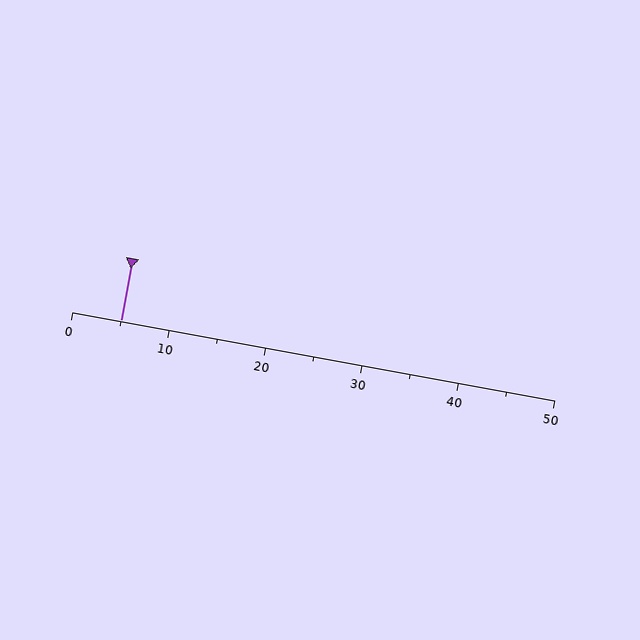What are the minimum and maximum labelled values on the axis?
The axis runs from 0 to 50.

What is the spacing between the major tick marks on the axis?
The major ticks are spaced 10 apart.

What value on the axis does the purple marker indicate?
The marker indicates approximately 5.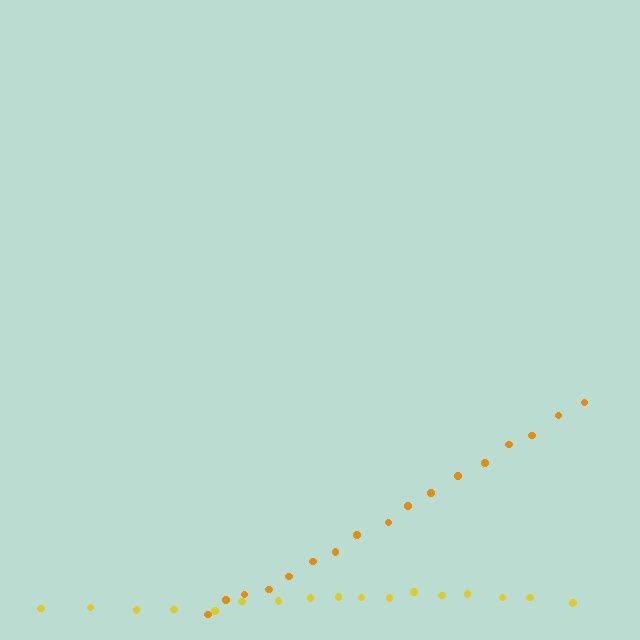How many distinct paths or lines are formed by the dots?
There are 2 distinct paths.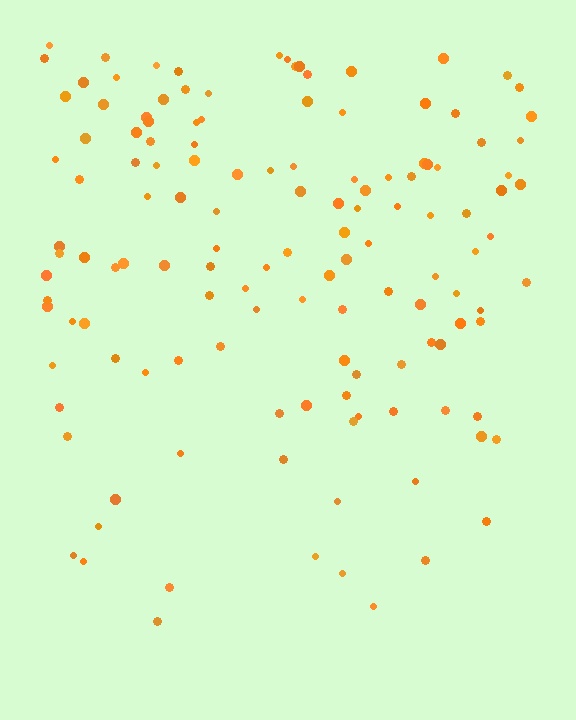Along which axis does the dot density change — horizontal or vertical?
Vertical.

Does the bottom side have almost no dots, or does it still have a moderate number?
Still a moderate number, just noticeably fewer than the top.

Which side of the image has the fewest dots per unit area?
The bottom.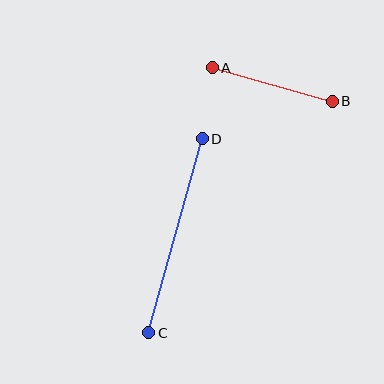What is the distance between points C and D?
The distance is approximately 201 pixels.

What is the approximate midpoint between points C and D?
The midpoint is at approximately (176, 236) pixels.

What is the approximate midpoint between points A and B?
The midpoint is at approximately (272, 84) pixels.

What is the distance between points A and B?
The distance is approximately 125 pixels.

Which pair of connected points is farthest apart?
Points C and D are farthest apart.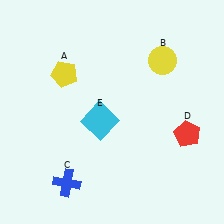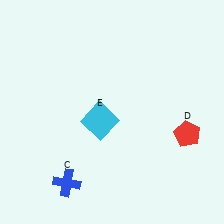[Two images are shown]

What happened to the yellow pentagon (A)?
The yellow pentagon (A) was removed in Image 2. It was in the top-left area of Image 1.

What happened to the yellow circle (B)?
The yellow circle (B) was removed in Image 2. It was in the top-right area of Image 1.